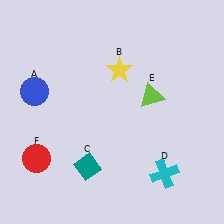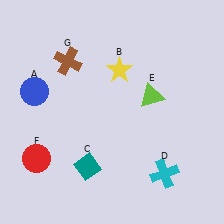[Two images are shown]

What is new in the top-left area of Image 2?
A brown cross (G) was added in the top-left area of Image 2.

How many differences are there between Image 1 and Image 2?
There is 1 difference between the two images.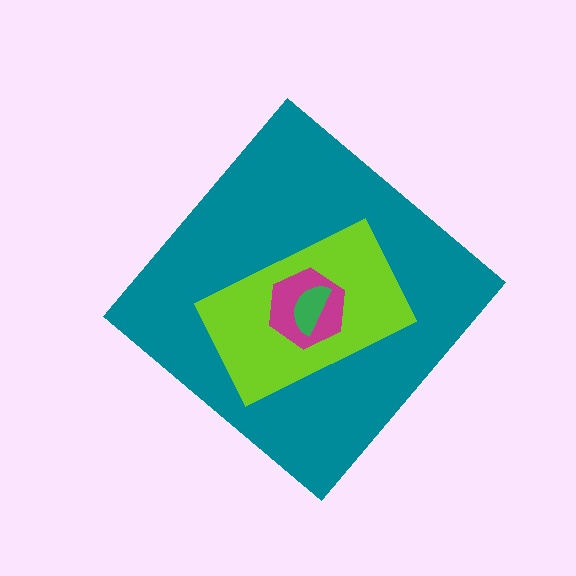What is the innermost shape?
The green semicircle.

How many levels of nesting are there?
4.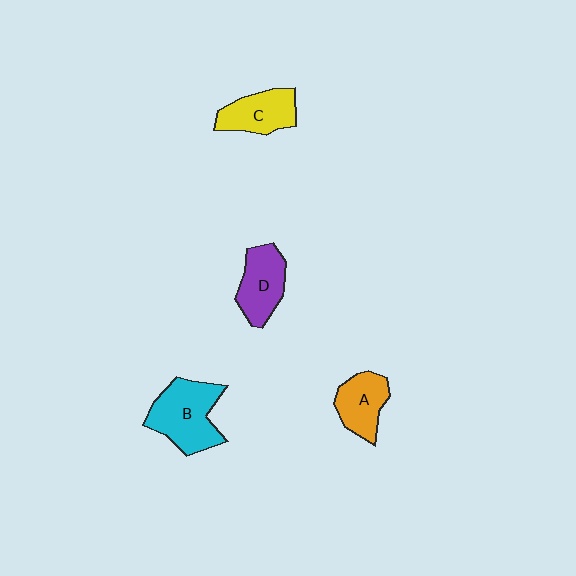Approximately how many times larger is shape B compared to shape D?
Approximately 1.4 times.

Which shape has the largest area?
Shape B (cyan).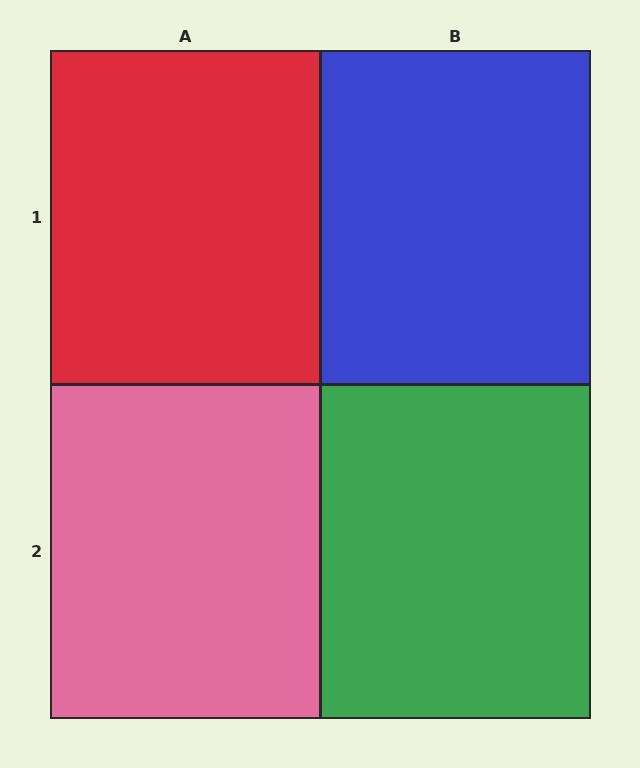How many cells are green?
1 cell is green.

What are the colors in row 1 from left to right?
Red, blue.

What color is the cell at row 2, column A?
Pink.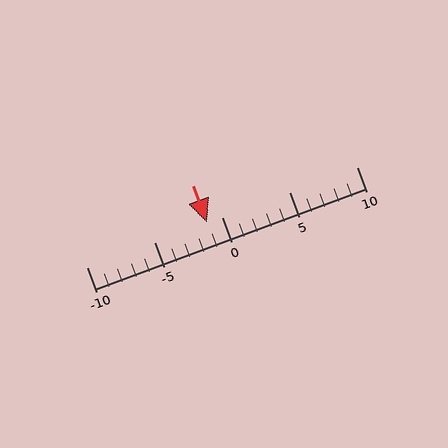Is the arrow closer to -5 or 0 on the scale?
The arrow is closer to 0.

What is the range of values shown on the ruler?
The ruler shows values from -10 to 10.